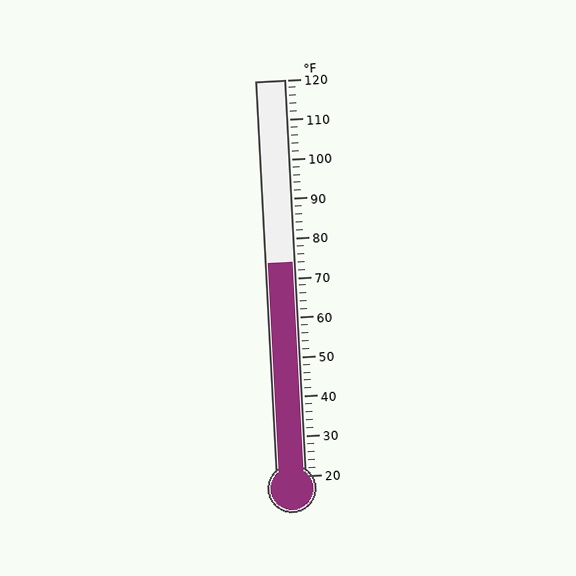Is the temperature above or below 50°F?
The temperature is above 50°F.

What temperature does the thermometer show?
The thermometer shows approximately 74°F.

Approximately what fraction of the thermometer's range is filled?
The thermometer is filled to approximately 55% of its range.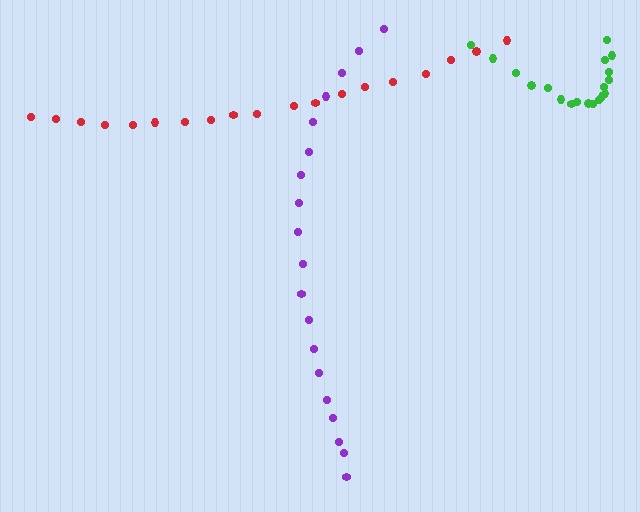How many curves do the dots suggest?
There are 3 distinct paths.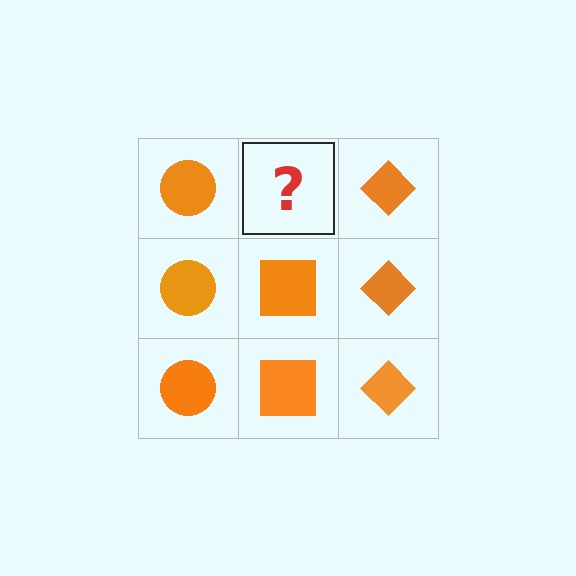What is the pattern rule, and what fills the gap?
The rule is that each column has a consistent shape. The gap should be filled with an orange square.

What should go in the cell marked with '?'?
The missing cell should contain an orange square.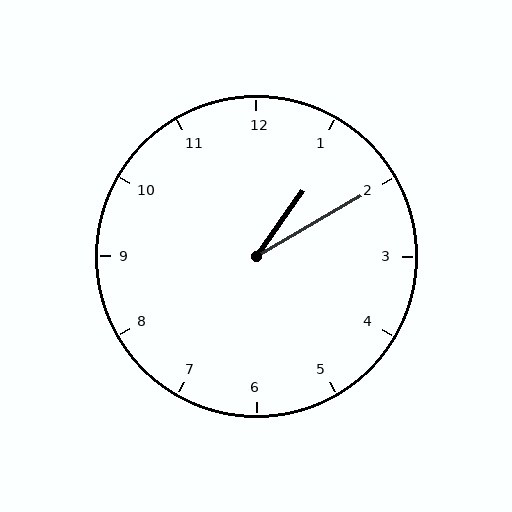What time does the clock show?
1:10.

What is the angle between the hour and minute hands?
Approximately 25 degrees.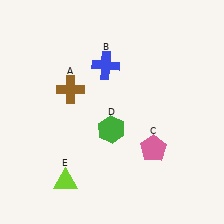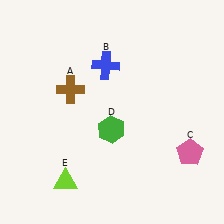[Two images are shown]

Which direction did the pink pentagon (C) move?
The pink pentagon (C) moved right.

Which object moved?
The pink pentagon (C) moved right.